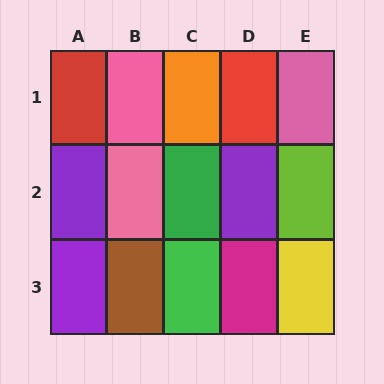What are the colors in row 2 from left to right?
Purple, pink, green, purple, lime.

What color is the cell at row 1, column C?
Orange.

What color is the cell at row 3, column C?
Green.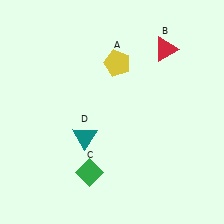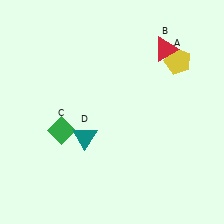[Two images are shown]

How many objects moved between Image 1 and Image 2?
2 objects moved between the two images.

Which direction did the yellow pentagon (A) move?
The yellow pentagon (A) moved right.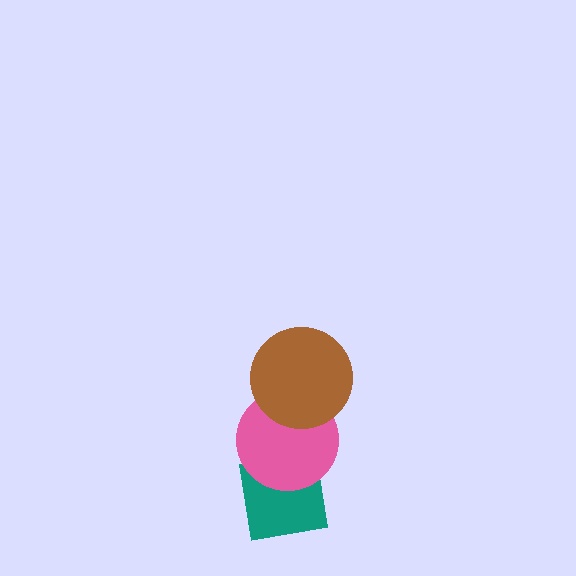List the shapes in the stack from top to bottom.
From top to bottom: the brown circle, the pink circle, the teal square.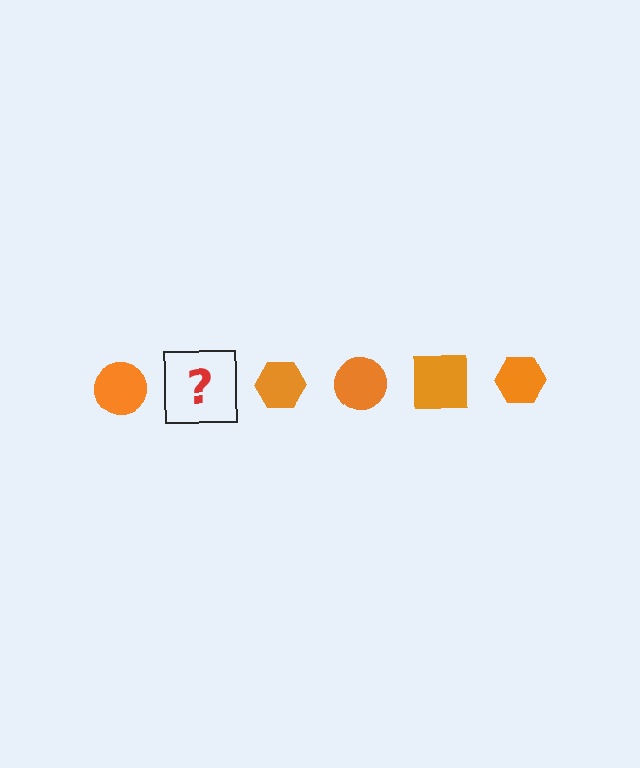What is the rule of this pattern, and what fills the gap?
The rule is that the pattern cycles through circle, square, hexagon shapes in orange. The gap should be filled with an orange square.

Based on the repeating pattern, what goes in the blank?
The blank should be an orange square.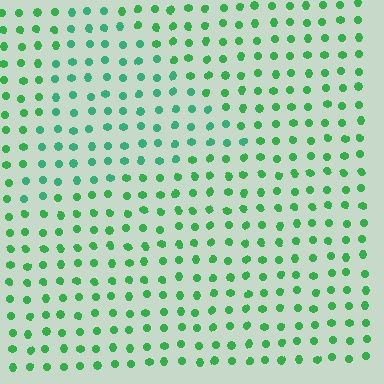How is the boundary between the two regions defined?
The boundary is defined purely by a slight shift in hue (about 23 degrees). Spacing, size, and orientation are identical on both sides.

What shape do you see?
I see a triangle.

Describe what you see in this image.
The image is filled with small green elements in a uniform arrangement. A triangle-shaped region is visible where the elements are tinted to a slightly different hue, forming a subtle color boundary.